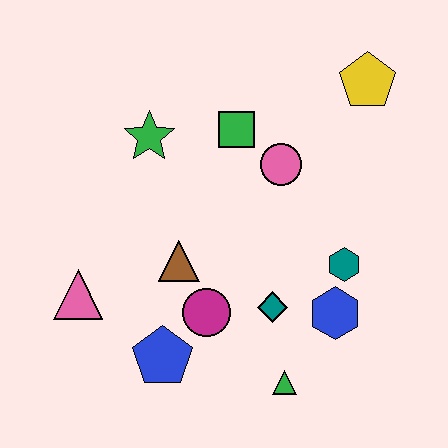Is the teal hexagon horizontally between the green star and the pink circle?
No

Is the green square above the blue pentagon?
Yes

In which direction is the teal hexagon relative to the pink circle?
The teal hexagon is below the pink circle.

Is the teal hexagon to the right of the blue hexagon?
Yes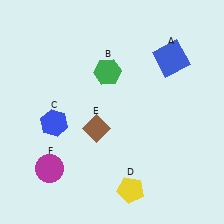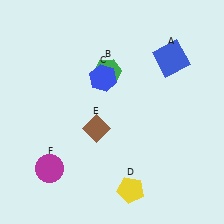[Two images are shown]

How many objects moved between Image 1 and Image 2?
1 object moved between the two images.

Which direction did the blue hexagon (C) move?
The blue hexagon (C) moved right.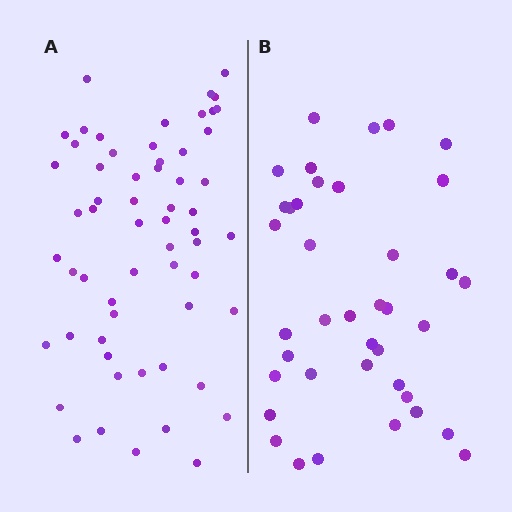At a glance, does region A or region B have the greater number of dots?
Region A (the left region) has more dots.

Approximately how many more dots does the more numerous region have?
Region A has approximately 20 more dots than region B.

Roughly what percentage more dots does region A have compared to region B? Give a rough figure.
About 55% more.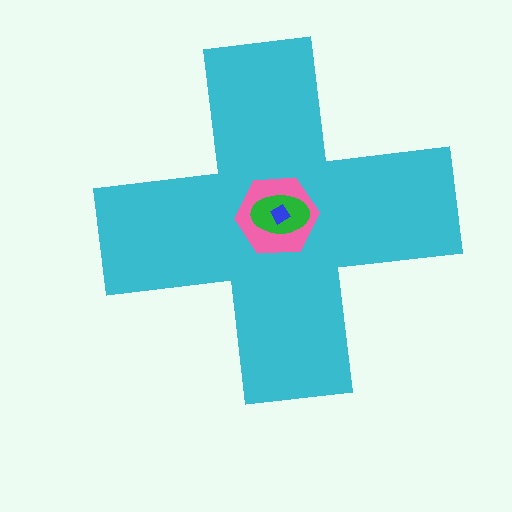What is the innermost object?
The blue square.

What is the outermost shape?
The cyan cross.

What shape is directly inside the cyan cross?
The pink hexagon.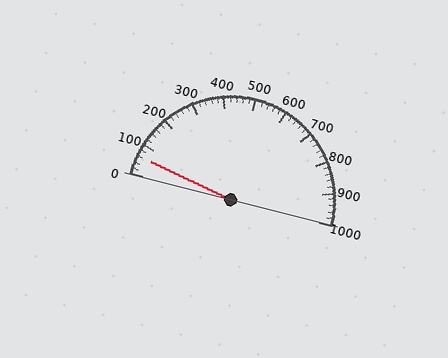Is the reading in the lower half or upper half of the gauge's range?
The reading is in the lower half of the range (0 to 1000).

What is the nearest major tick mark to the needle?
The nearest major tick mark is 100.